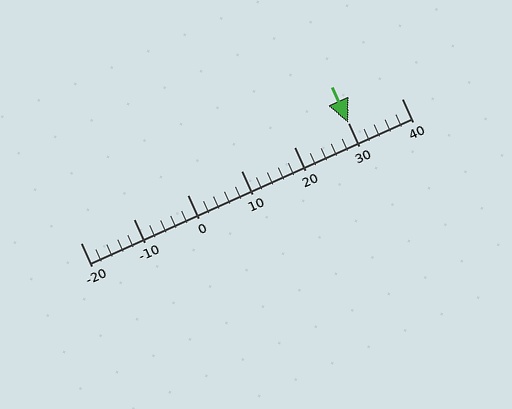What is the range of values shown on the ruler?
The ruler shows values from -20 to 40.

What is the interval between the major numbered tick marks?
The major tick marks are spaced 10 units apart.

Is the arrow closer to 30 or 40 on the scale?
The arrow is closer to 30.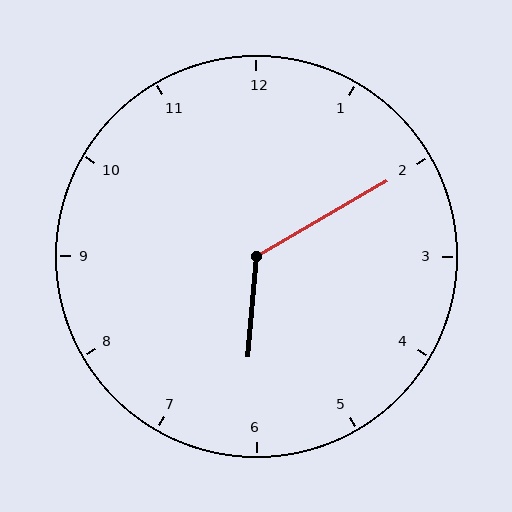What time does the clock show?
6:10.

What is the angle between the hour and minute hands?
Approximately 125 degrees.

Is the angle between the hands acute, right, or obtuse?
It is obtuse.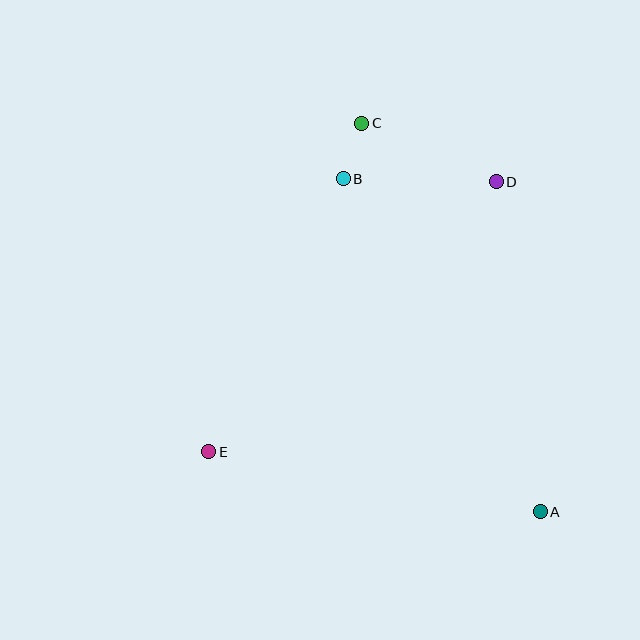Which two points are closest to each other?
Points B and C are closest to each other.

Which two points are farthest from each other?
Points A and C are farthest from each other.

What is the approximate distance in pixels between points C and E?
The distance between C and E is approximately 363 pixels.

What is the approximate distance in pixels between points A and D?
The distance between A and D is approximately 333 pixels.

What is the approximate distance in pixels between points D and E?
The distance between D and E is approximately 395 pixels.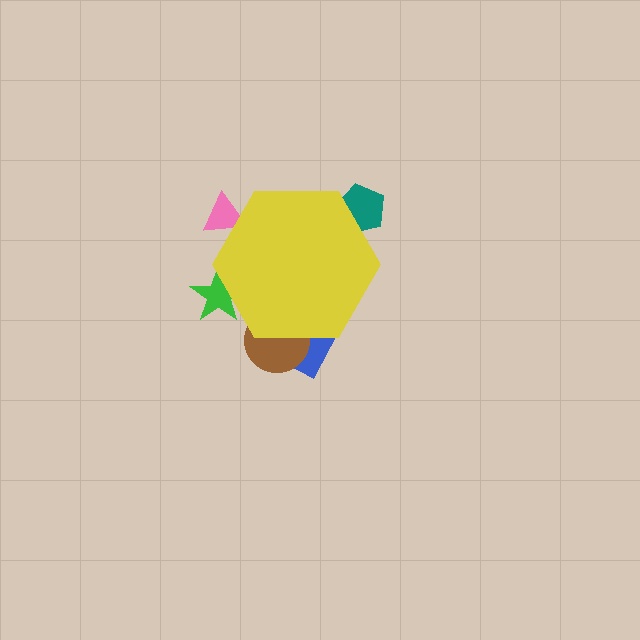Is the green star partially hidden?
Yes, the green star is partially hidden behind the yellow hexagon.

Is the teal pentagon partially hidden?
Yes, the teal pentagon is partially hidden behind the yellow hexagon.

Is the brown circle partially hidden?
Yes, the brown circle is partially hidden behind the yellow hexagon.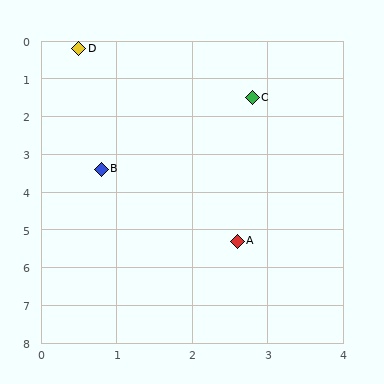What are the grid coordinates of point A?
Point A is at approximately (2.6, 5.3).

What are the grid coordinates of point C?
Point C is at approximately (2.8, 1.5).